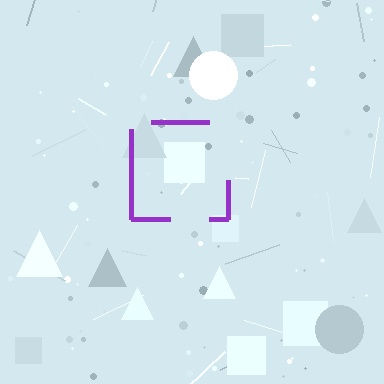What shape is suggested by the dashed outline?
The dashed outline suggests a square.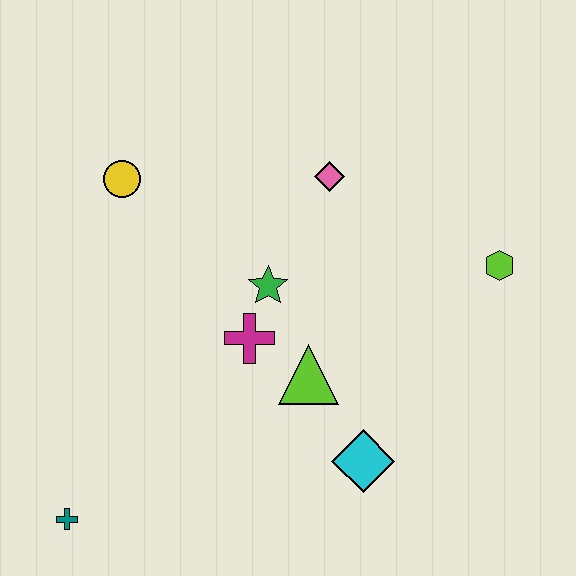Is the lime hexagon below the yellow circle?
Yes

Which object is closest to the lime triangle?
The magenta cross is closest to the lime triangle.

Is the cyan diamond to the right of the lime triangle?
Yes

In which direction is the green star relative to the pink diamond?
The green star is below the pink diamond.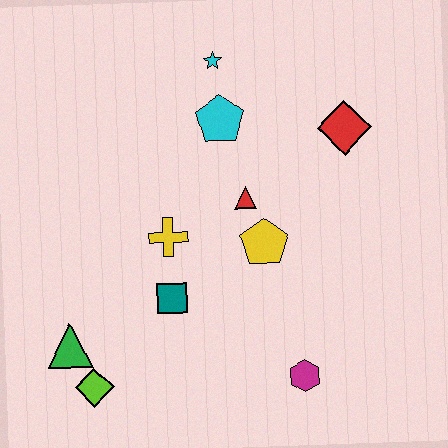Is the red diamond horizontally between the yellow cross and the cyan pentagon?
No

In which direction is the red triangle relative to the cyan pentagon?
The red triangle is below the cyan pentagon.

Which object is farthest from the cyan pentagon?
The lime diamond is farthest from the cyan pentagon.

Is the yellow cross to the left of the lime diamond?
No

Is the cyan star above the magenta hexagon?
Yes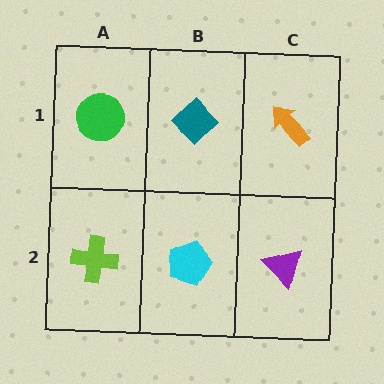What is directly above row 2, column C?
An orange arrow.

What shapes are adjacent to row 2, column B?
A teal diamond (row 1, column B), a lime cross (row 2, column A), a purple triangle (row 2, column C).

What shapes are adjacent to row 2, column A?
A green circle (row 1, column A), a cyan pentagon (row 2, column B).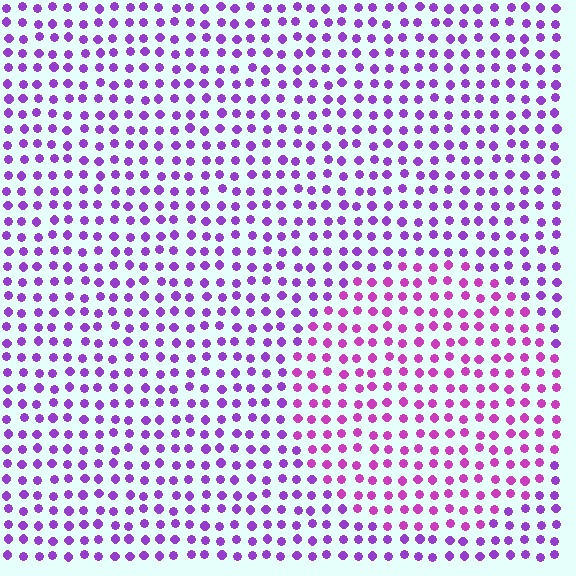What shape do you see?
I see a circle.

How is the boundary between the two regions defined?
The boundary is defined purely by a slight shift in hue (about 28 degrees). Spacing, size, and orientation are identical on both sides.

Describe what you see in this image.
The image is filled with small purple elements in a uniform arrangement. A circle-shaped region is visible where the elements are tinted to a slightly different hue, forming a subtle color boundary.